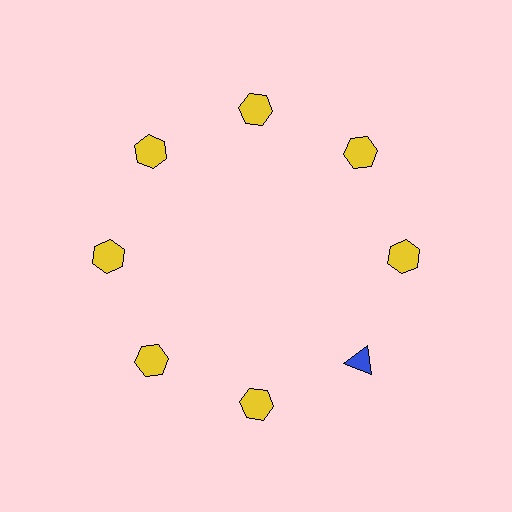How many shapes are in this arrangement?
There are 8 shapes arranged in a ring pattern.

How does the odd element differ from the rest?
It differs in both color (blue instead of yellow) and shape (triangle instead of hexagon).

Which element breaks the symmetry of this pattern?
The blue triangle at roughly the 4 o'clock position breaks the symmetry. All other shapes are yellow hexagons.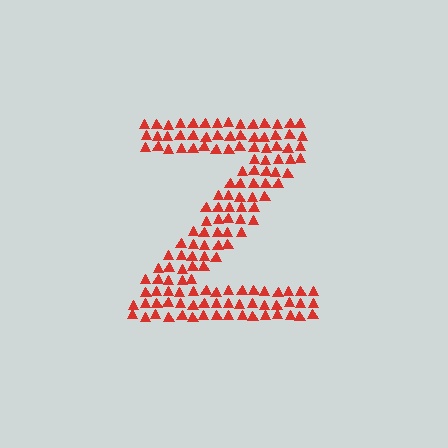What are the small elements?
The small elements are triangles.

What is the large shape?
The large shape is the letter Z.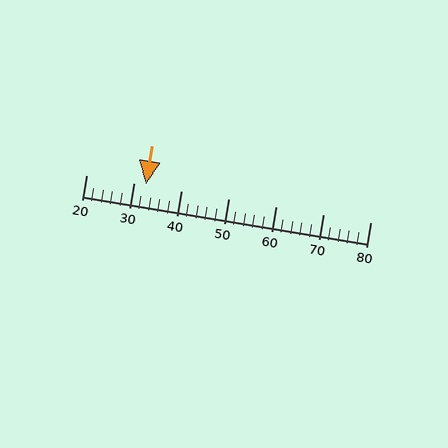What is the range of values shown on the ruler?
The ruler shows values from 20 to 80.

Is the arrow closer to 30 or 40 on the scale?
The arrow is closer to 30.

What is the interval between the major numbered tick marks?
The major tick marks are spaced 10 units apart.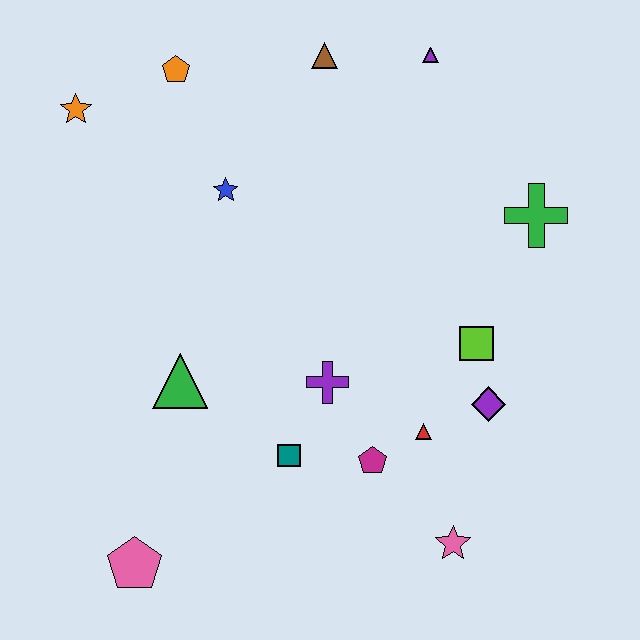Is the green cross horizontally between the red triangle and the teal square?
No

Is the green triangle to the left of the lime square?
Yes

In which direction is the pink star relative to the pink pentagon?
The pink star is to the right of the pink pentagon.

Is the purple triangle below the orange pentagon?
No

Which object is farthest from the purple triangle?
The pink pentagon is farthest from the purple triangle.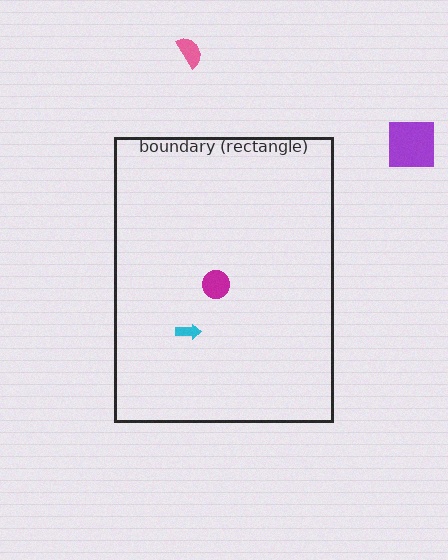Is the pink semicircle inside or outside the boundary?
Outside.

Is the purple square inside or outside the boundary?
Outside.